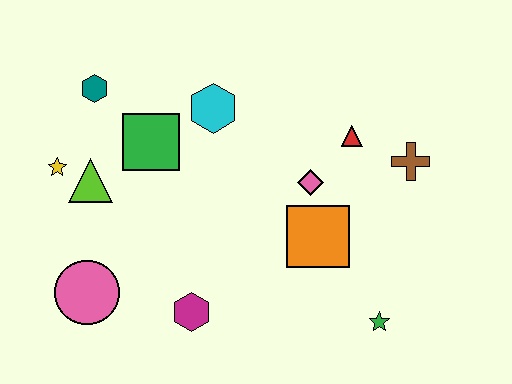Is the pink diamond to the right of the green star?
No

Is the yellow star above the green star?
Yes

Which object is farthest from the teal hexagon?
The green star is farthest from the teal hexagon.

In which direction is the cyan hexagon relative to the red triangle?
The cyan hexagon is to the left of the red triangle.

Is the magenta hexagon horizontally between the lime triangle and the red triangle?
Yes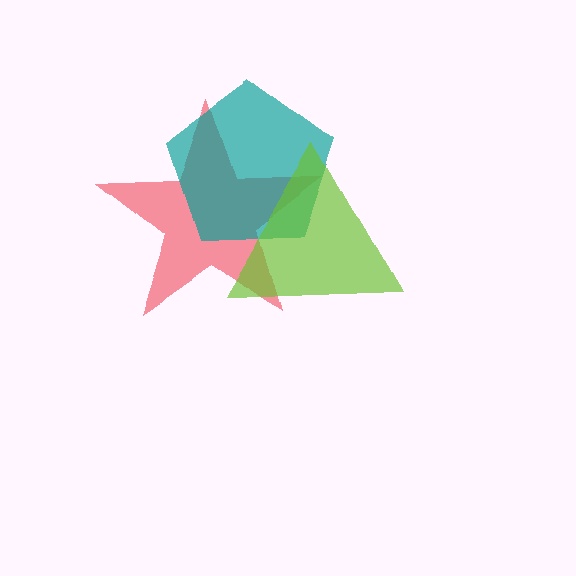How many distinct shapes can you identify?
There are 3 distinct shapes: a red star, a teal pentagon, a lime triangle.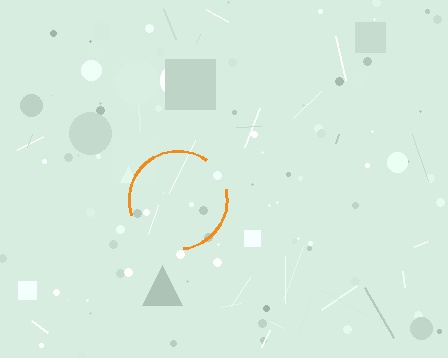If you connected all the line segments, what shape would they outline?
They would outline a circle.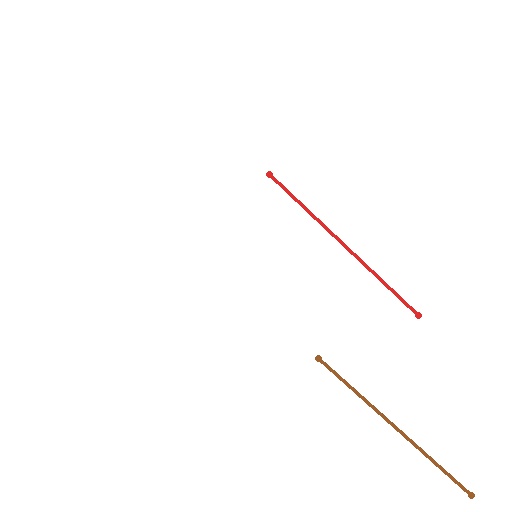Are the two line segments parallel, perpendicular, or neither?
Parallel — their directions differ by only 1.8°.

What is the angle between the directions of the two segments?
Approximately 2 degrees.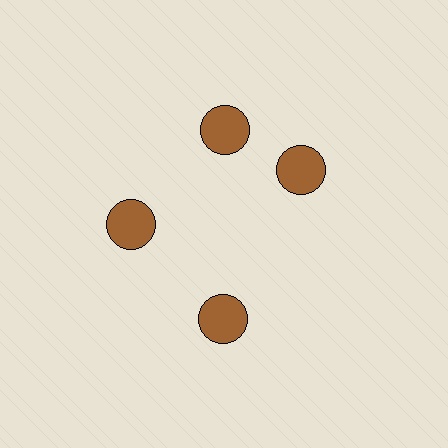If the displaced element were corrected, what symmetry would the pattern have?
It would have 4-fold rotational symmetry — the pattern would map onto itself every 90 degrees.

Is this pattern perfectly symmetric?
No. The 4 brown circles are arranged in a ring, but one element near the 3 o'clock position is rotated out of alignment along the ring, breaking the 4-fold rotational symmetry.